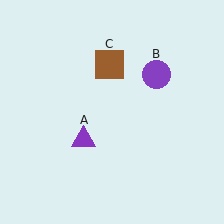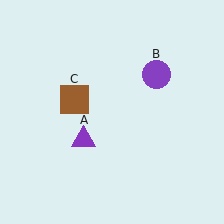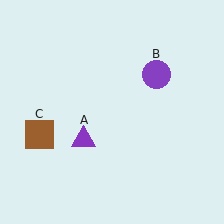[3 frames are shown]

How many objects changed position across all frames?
1 object changed position: brown square (object C).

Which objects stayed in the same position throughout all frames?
Purple triangle (object A) and purple circle (object B) remained stationary.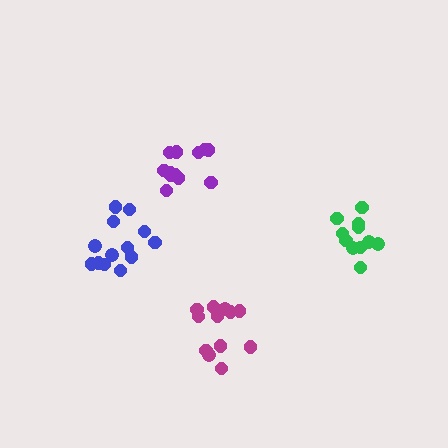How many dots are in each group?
Group 1: 12 dots, Group 2: 12 dots, Group 3: 11 dots, Group 4: 13 dots (48 total).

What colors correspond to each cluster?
The clusters are colored: purple, magenta, green, blue.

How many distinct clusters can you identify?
There are 4 distinct clusters.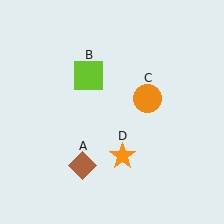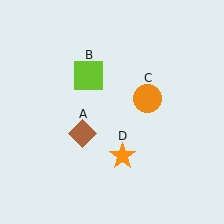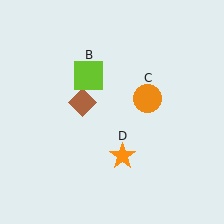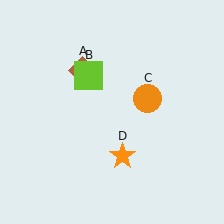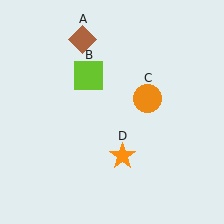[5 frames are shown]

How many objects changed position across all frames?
1 object changed position: brown diamond (object A).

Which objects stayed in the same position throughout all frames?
Lime square (object B) and orange circle (object C) and orange star (object D) remained stationary.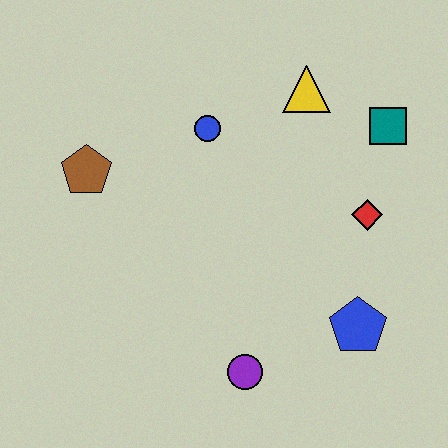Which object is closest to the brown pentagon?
The blue circle is closest to the brown pentagon.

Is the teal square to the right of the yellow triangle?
Yes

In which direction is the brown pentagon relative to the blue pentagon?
The brown pentagon is to the left of the blue pentagon.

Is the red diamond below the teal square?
Yes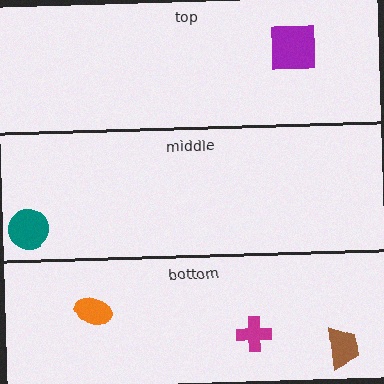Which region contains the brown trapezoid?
The bottom region.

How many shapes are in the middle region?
1.